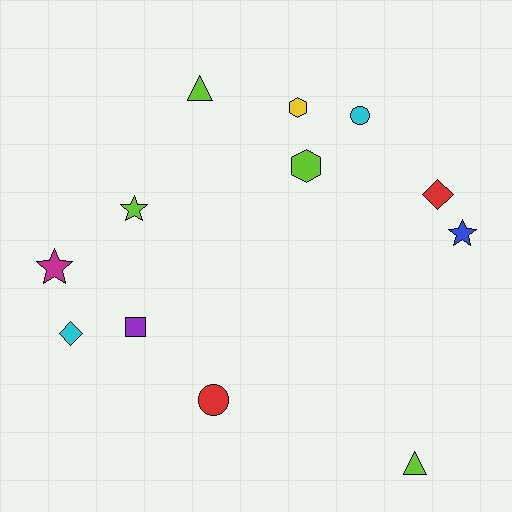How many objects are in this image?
There are 12 objects.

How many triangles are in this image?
There are 2 triangles.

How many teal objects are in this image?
There are no teal objects.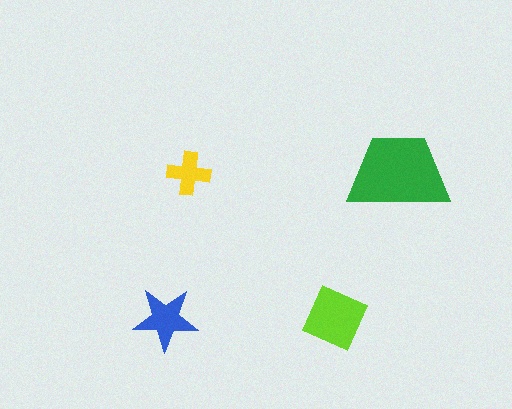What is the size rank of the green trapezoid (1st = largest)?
1st.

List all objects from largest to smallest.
The green trapezoid, the lime square, the blue star, the yellow cross.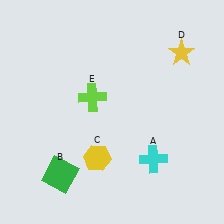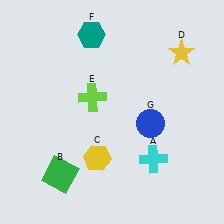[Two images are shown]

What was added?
A teal hexagon (F), a blue circle (G) were added in Image 2.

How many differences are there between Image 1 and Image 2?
There are 2 differences between the two images.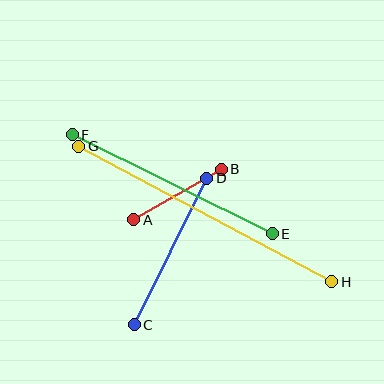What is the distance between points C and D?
The distance is approximately 163 pixels.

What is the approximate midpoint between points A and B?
The midpoint is at approximately (177, 195) pixels.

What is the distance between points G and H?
The distance is approximately 287 pixels.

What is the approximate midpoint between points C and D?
The midpoint is at approximately (171, 252) pixels.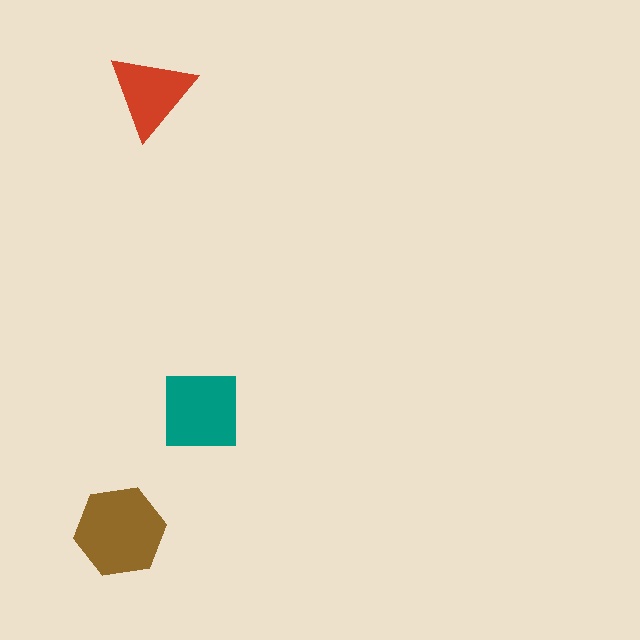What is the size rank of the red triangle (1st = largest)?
3rd.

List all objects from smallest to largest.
The red triangle, the teal square, the brown hexagon.